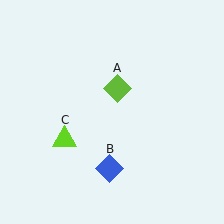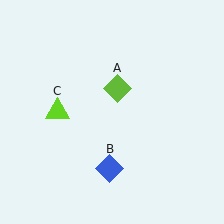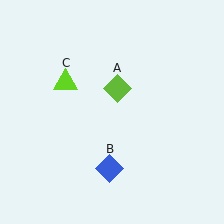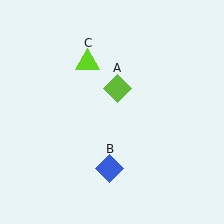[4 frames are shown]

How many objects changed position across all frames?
1 object changed position: lime triangle (object C).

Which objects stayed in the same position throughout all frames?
Lime diamond (object A) and blue diamond (object B) remained stationary.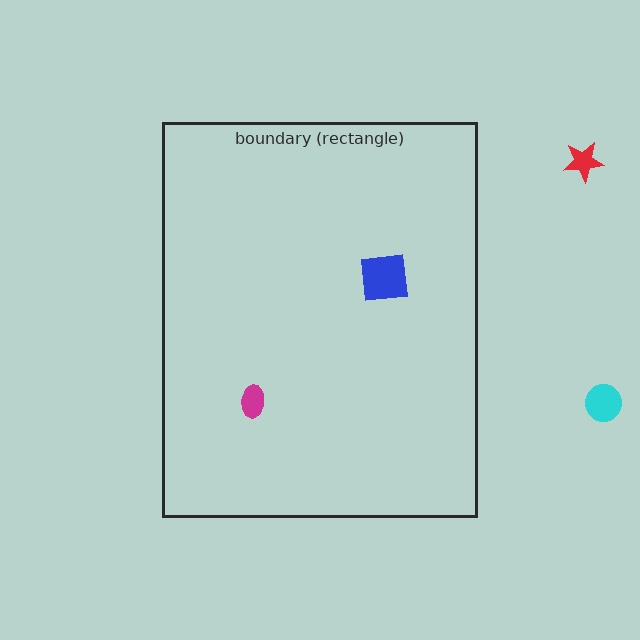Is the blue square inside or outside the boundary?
Inside.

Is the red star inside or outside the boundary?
Outside.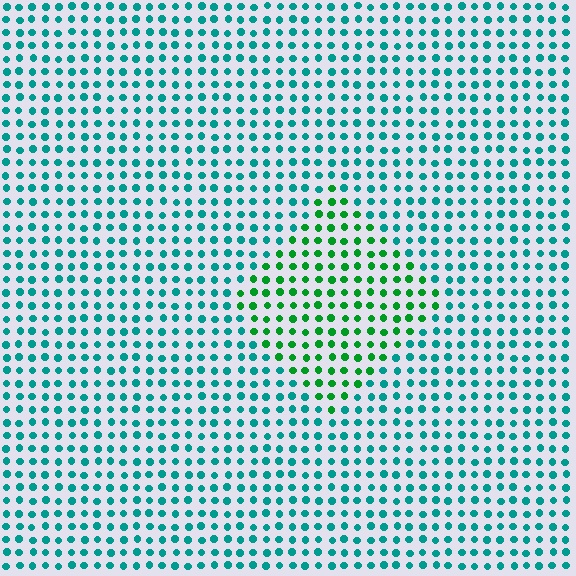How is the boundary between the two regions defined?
The boundary is defined purely by a slight shift in hue (about 42 degrees). Spacing, size, and orientation are identical on both sides.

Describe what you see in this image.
The image is filled with small teal elements in a uniform arrangement. A diamond-shaped region is visible where the elements are tinted to a slightly different hue, forming a subtle color boundary.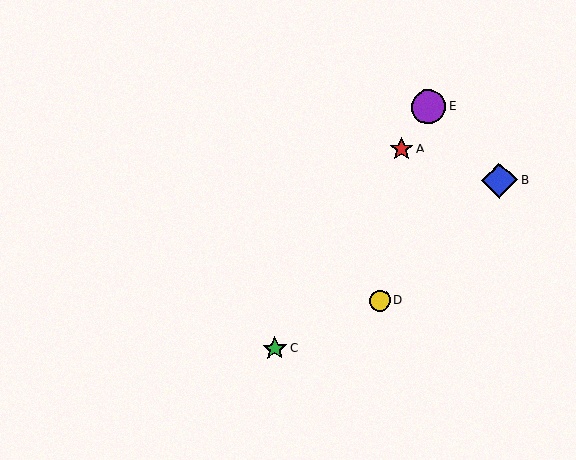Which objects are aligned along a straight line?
Objects A, C, E are aligned along a straight line.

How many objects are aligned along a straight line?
3 objects (A, C, E) are aligned along a straight line.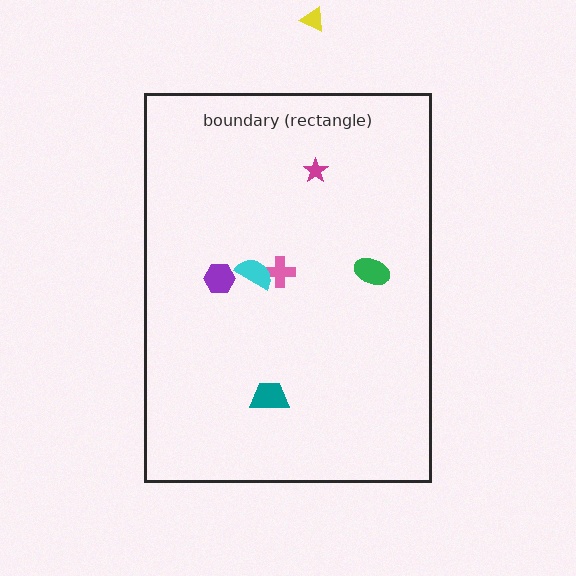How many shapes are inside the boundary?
6 inside, 1 outside.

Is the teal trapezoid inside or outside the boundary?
Inside.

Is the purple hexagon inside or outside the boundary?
Inside.